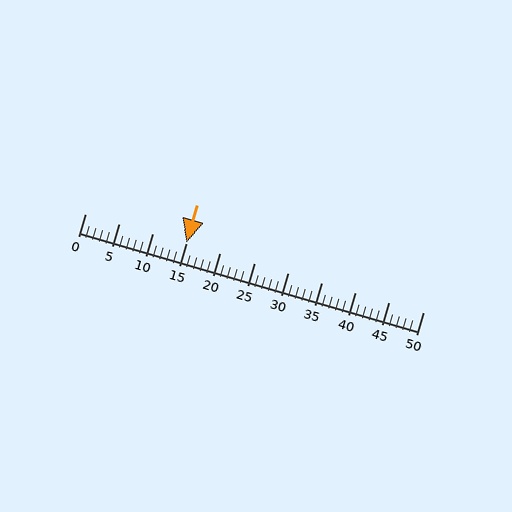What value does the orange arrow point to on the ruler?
The orange arrow points to approximately 15.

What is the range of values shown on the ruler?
The ruler shows values from 0 to 50.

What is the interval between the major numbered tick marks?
The major tick marks are spaced 5 units apart.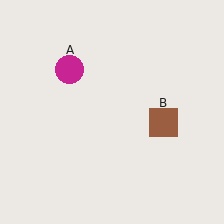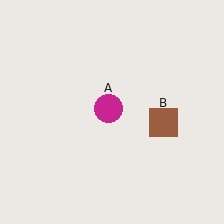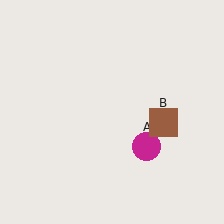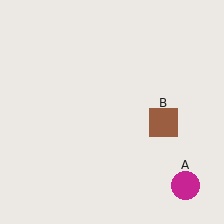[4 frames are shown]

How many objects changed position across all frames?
1 object changed position: magenta circle (object A).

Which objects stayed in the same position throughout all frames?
Brown square (object B) remained stationary.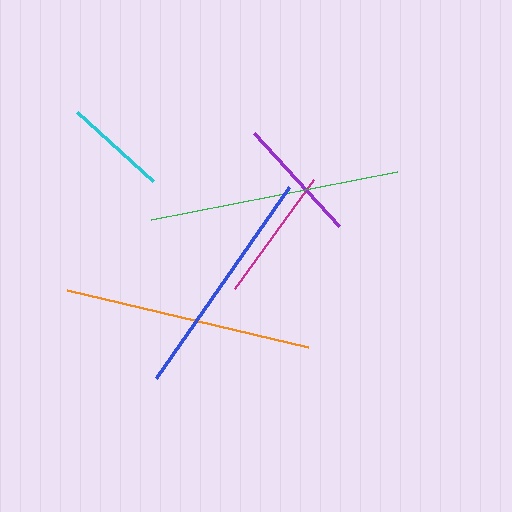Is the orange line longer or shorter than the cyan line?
The orange line is longer than the cyan line.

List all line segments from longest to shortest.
From longest to shortest: green, orange, blue, magenta, purple, cyan.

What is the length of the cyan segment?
The cyan segment is approximately 103 pixels long.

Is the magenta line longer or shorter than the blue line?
The blue line is longer than the magenta line.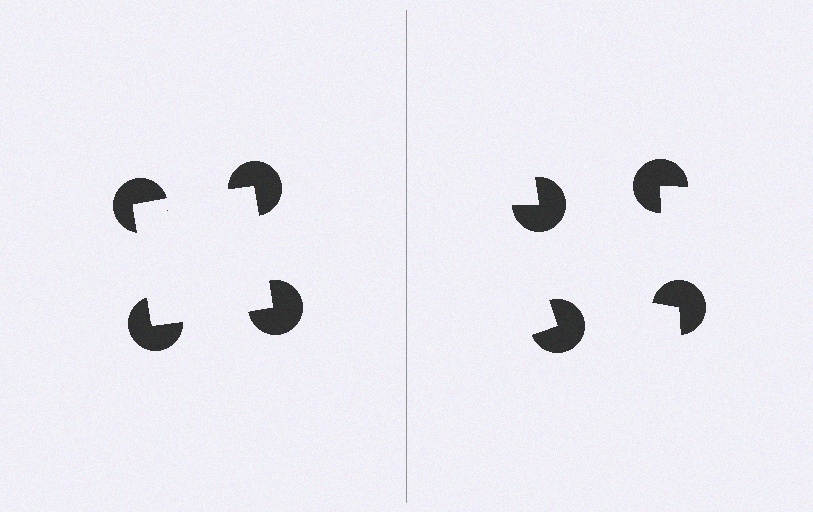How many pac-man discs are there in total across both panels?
8 — 4 on each side.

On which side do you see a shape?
An illusory square appears on the left side. On the right side the wedge cuts are rotated, so no coherent shape forms.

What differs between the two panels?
The pac-man discs are positioned identically on both sides; only the wedge orientations differ. On the left they align to a square; on the right they are misaligned.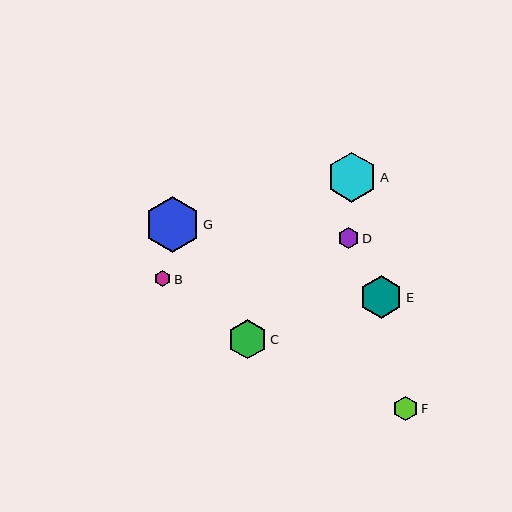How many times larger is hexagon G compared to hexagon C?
Hexagon G is approximately 1.4 times the size of hexagon C.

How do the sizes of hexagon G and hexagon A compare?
Hexagon G and hexagon A are approximately the same size.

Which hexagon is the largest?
Hexagon G is the largest with a size of approximately 56 pixels.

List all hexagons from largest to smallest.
From largest to smallest: G, A, E, C, F, D, B.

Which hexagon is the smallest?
Hexagon B is the smallest with a size of approximately 16 pixels.